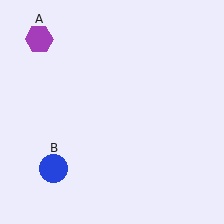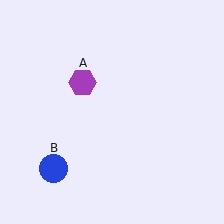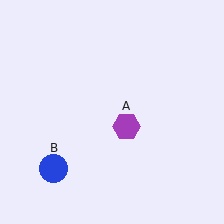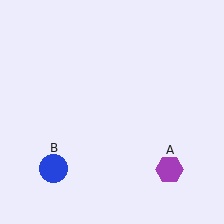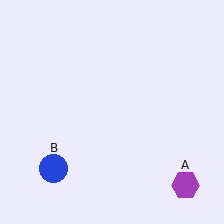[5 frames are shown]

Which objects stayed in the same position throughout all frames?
Blue circle (object B) remained stationary.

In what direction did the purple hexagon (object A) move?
The purple hexagon (object A) moved down and to the right.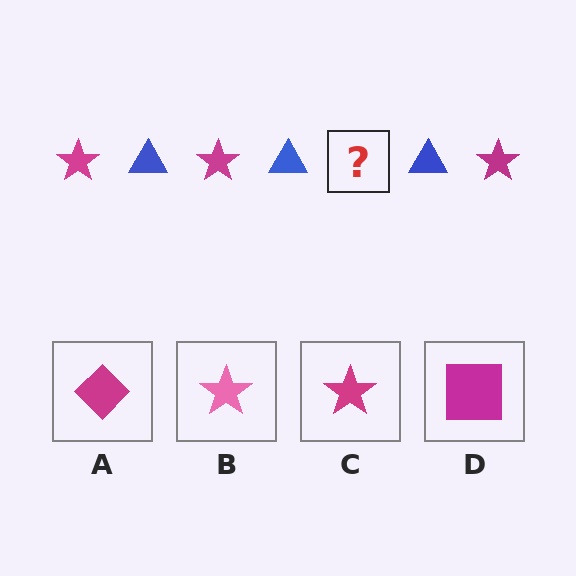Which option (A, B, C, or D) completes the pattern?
C.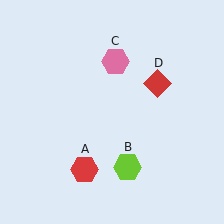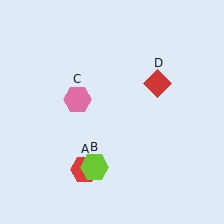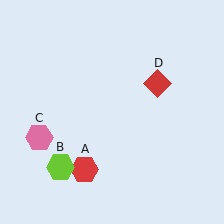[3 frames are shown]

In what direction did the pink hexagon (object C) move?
The pink hexagon (object C) moved down and to the left.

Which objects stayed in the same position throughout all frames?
Red hexagon (object A) and red diamond (object D) remained stationary.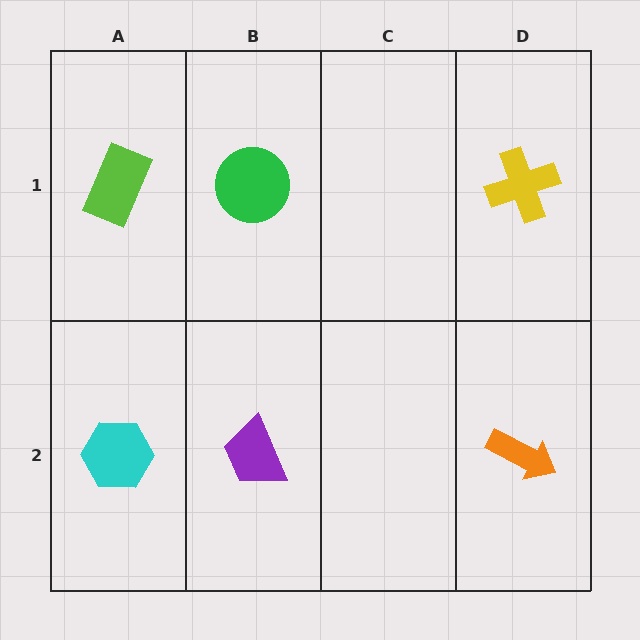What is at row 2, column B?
A purple trapezoid.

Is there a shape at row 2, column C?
No, that cell is empty.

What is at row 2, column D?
An orange arrow.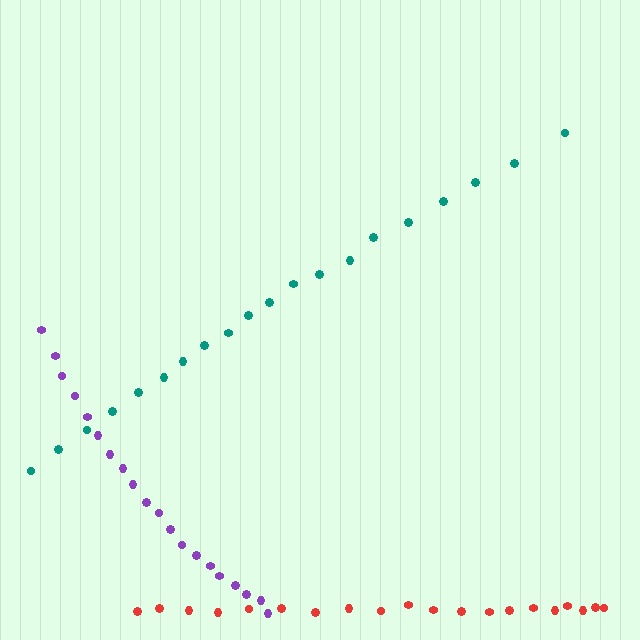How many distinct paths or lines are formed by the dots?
There are 3 distinct paths.